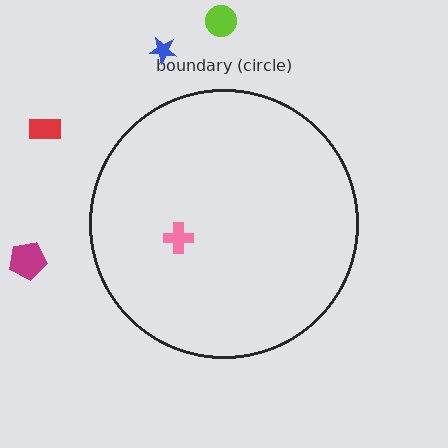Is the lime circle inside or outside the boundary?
Outside.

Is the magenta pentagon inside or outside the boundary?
Outside.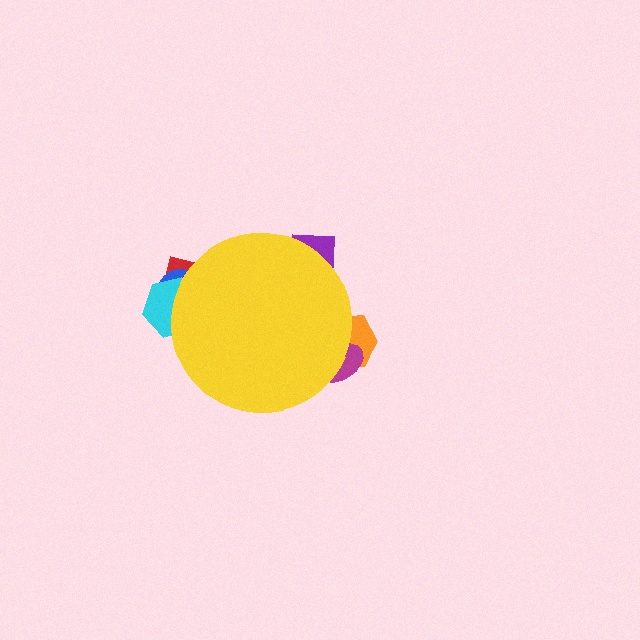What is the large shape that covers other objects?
A yellow circle.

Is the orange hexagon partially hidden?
Yes, the orange hexagon is partially hidden behind the yellow circle.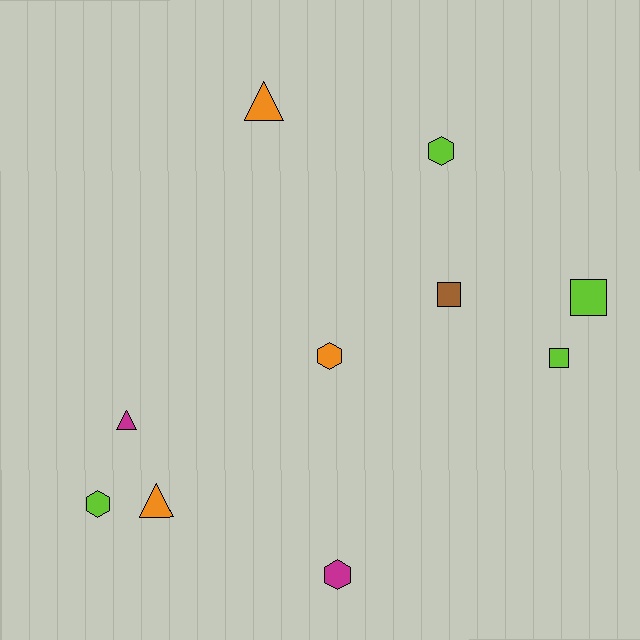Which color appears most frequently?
Lime, with 4 objects.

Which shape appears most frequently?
Hexagon, with 4 objects.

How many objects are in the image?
There are 10 objects.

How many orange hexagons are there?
There is 1 orange hexagon.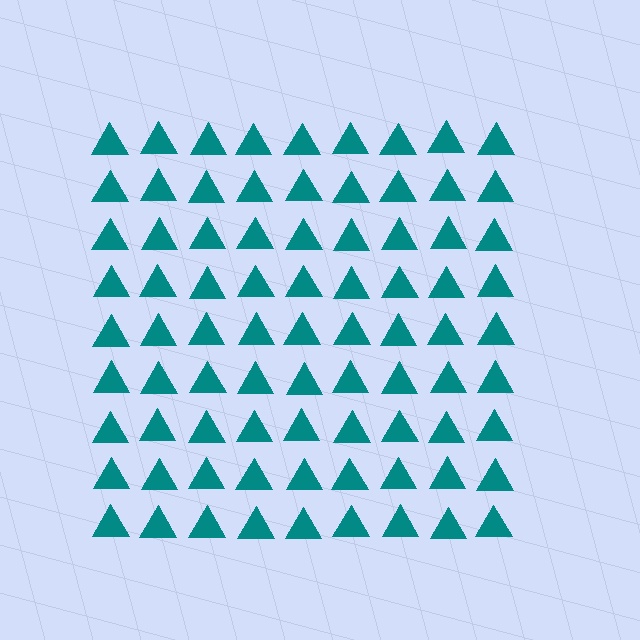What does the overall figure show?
The overall figure shows a square.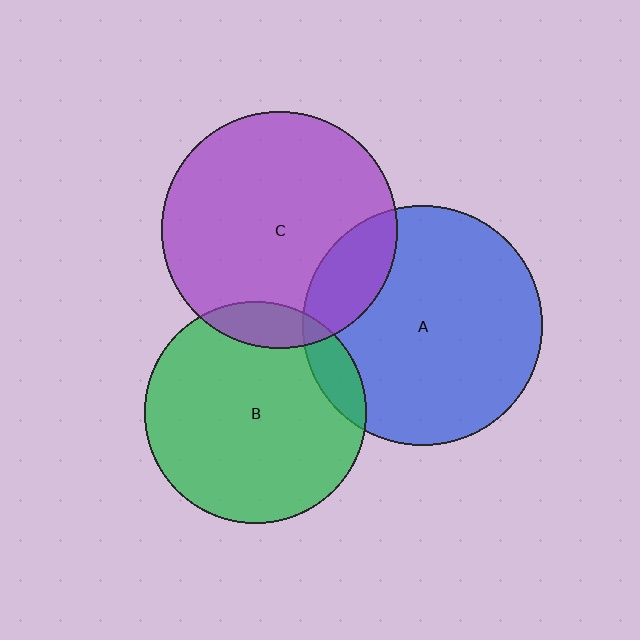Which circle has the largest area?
Circle A (blue).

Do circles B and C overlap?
Yes.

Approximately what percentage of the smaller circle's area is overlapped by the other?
Approximately 10%.